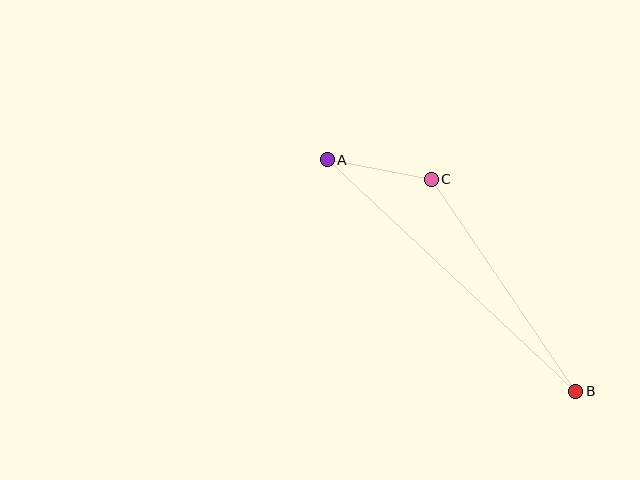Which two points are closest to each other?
Points A and C are closest to each other.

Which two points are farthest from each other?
Points A and B are farthest from each other.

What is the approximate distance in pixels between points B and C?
The distance between B and C is approximately 256 pixels.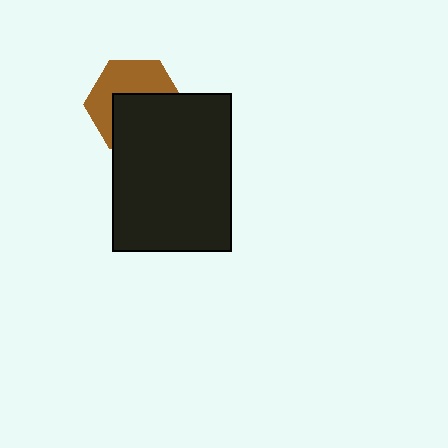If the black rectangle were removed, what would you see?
You would see the complete brown hexagon.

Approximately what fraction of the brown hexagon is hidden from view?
Roughly 51% of the brown hexagon is hidden behind the black rectangle.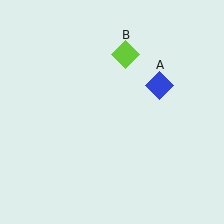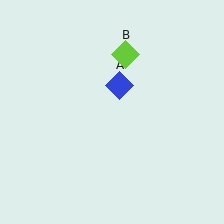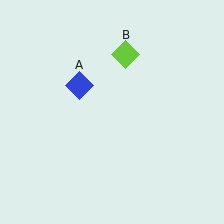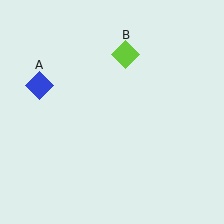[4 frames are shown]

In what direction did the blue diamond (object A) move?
The blue diamond (object A) moved left.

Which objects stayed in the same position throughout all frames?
Lime diamond (object B) remained stationary.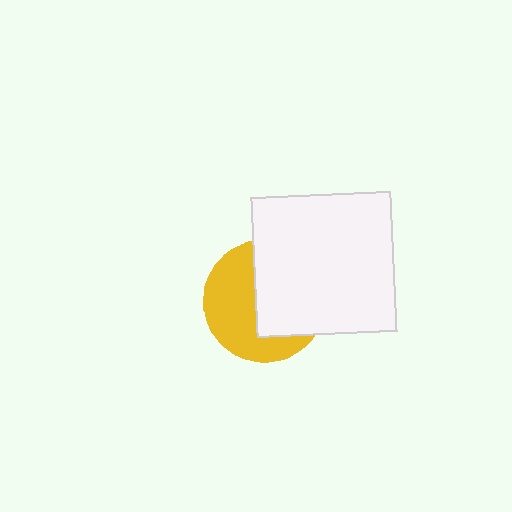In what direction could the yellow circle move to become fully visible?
The yellow circle could move left. That would shift it out from behind the white square entirely.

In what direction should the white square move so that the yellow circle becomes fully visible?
The white square should move right. That is the shortest direction to clear the overlap and leave the yellow circle fully visible.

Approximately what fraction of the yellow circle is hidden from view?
Roughly 50% of the yellow circle is hidden behind the white square.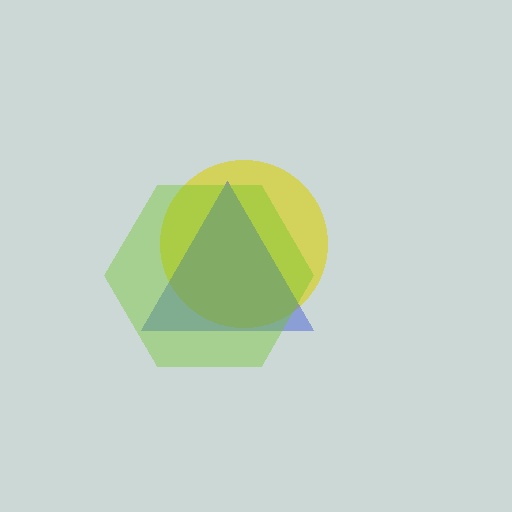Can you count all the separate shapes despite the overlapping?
Yes, there are 3 separate shapes.